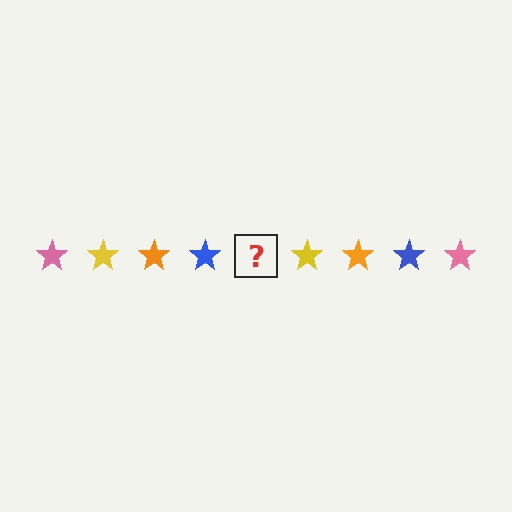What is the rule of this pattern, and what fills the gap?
The rule is that the pattern cycles through pink, yellow, orange, blue stars. The gap should be filled with a pink star.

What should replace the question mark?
The question mark should be replaced with a pink star.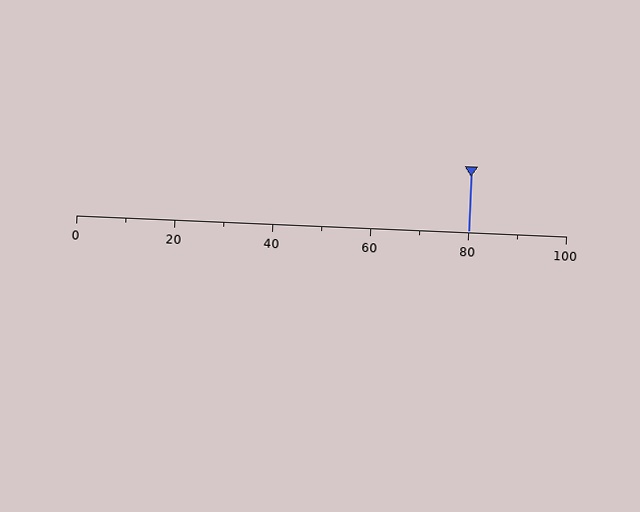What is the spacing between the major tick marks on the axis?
The major ticks are spaced 20 apart.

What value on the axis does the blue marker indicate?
The marker indicates approximately 80.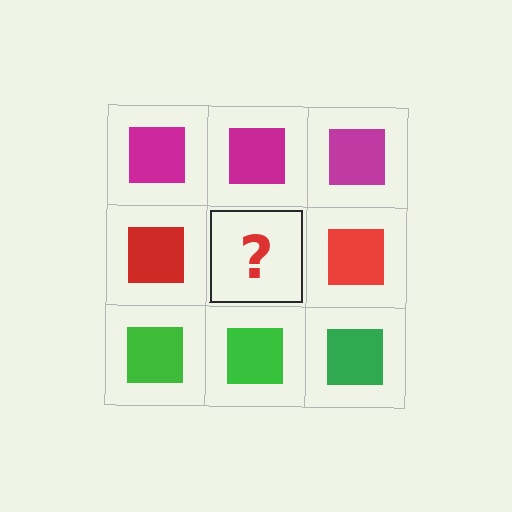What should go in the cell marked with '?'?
The missing cell should contain a red square.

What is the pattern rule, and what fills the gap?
The rule is that each row has a consistent color. The gap should be filled with a red square.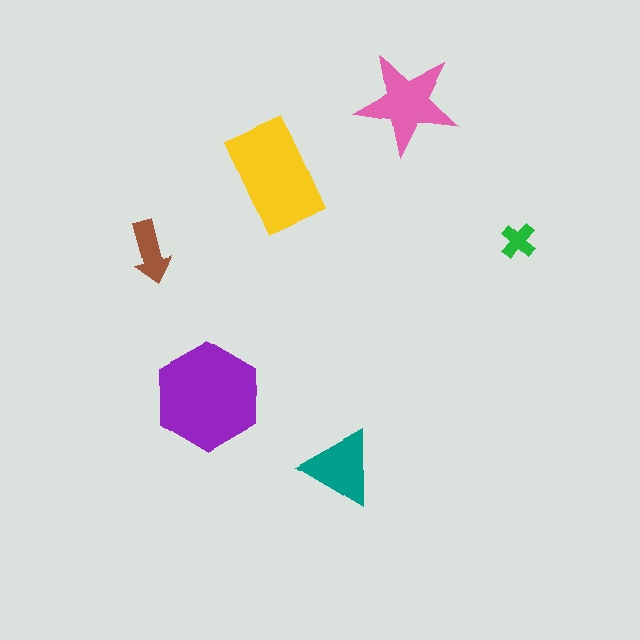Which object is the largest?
The purple hexagon.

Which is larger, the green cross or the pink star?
The pink star.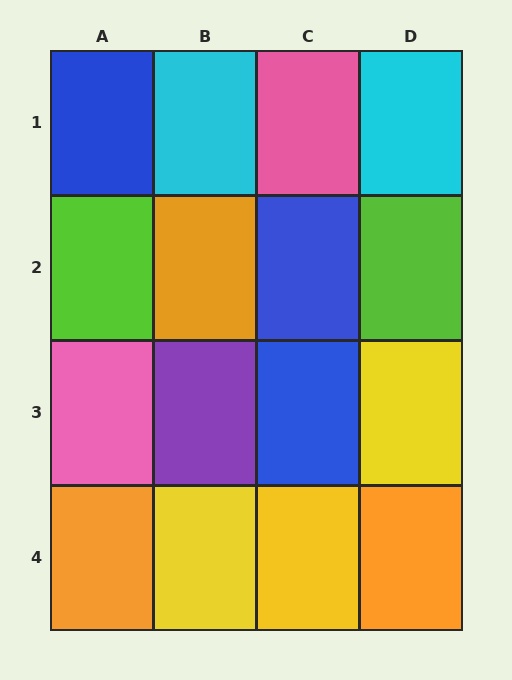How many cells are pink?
2 cells are pink.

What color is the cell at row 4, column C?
Yellow.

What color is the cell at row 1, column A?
Blue.